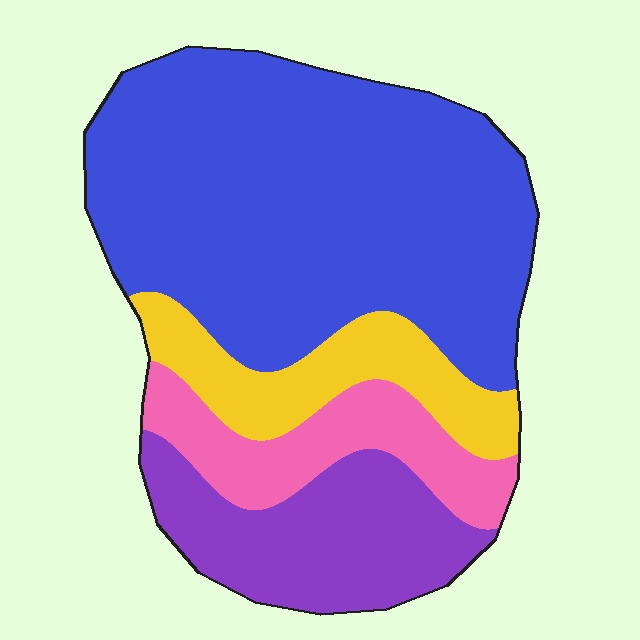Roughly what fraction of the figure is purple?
Purple takes up less than a quarter of the figure.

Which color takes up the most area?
Blue, at roughly 55%.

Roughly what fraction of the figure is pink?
Pink takes up about one eighth (1/8) of the figure.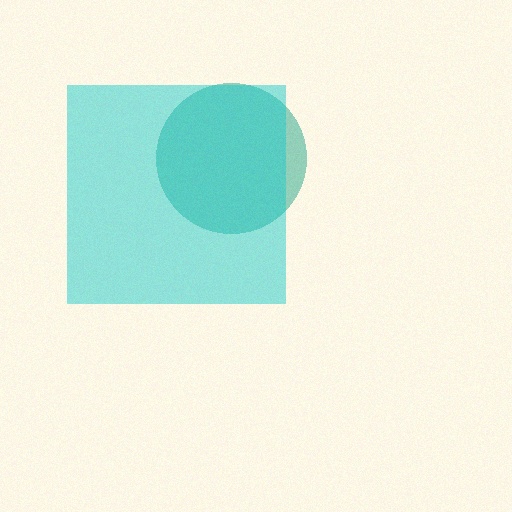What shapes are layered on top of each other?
The layered shapes are: a teal circle, a cyan square.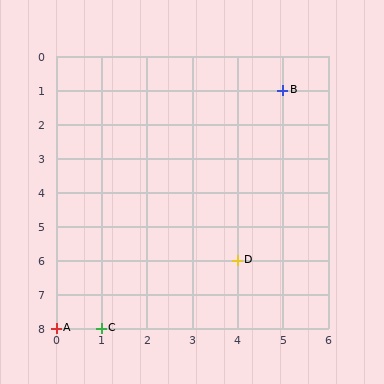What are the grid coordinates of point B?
Point B is at grid coordinates (5, 1).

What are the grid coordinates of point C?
Point C is at grid coordinates (1, 8).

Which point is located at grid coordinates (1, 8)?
Point C is at (1, 8).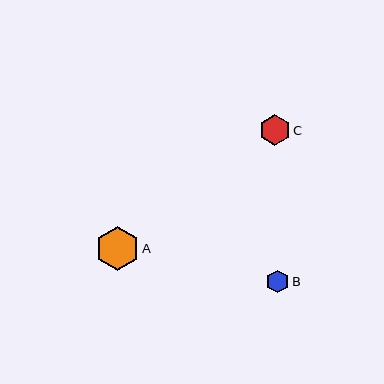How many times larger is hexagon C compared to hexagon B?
Hexagon C is approximately 1.3 times the size of hexagon B.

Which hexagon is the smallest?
Hexagon B is the smallest with a size of approximately 23 pixels.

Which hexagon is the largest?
Hexagon A is the largest with a size of approximately 44 pixels.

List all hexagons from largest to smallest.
From largest to smallest: A, C, B.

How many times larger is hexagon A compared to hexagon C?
Hexagon A is approximately 1.4 times the size of hexagon C.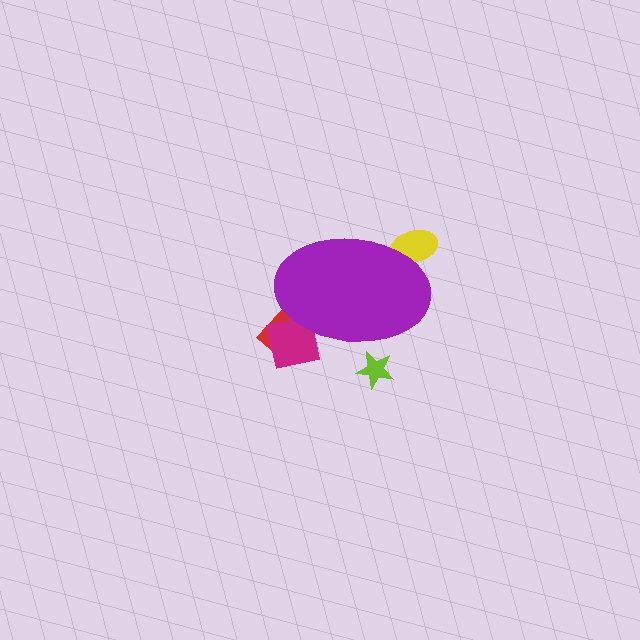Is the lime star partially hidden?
Yes, the lime star is partially hidden behind the purple ellipse.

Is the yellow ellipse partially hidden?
Yes, the yellow ellipse is partially hidden behind the purple ellipse.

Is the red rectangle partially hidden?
Yes, the red rectangle is partially hidden behind the purple ellipse.